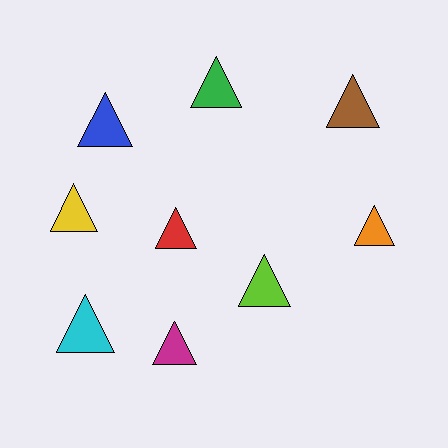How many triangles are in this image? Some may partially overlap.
There are 9 triangles.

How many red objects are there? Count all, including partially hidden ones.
There is 1 red object.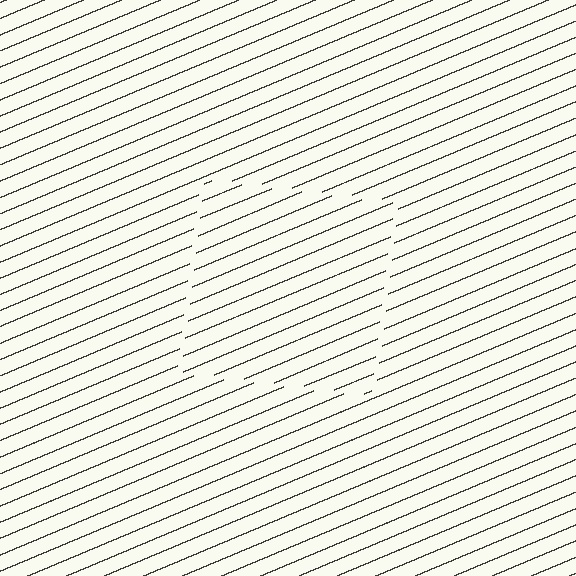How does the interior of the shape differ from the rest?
The interior of the shape contains the same grating, shifted by half a period — the contour is defined by the phase discontinuity where line-ends from the inner and outer gratings abut.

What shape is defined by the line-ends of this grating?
An illusory square. The interior of the shape contains the same grating, shifted by half a period — the contour is defined by the phase discontinuity where line-ends from the inner and outer gratings abut.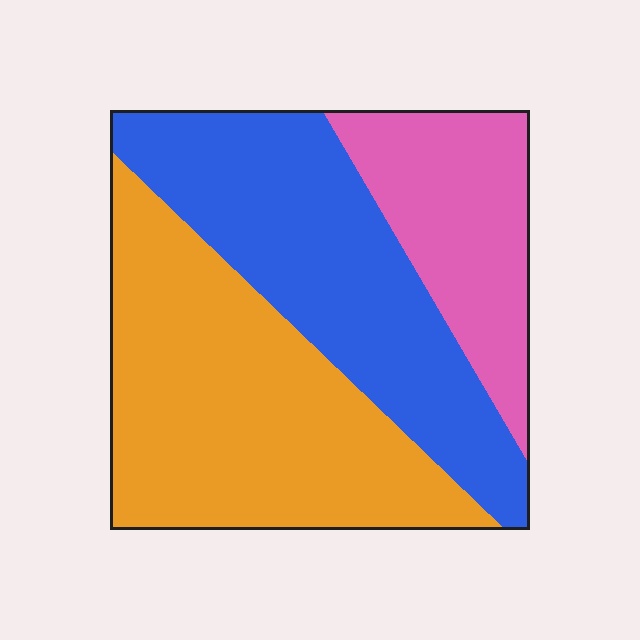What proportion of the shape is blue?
Blue takes up about three eighths (3/8) of the shape.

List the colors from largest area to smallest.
From largest to smallest: orange, blue, pink.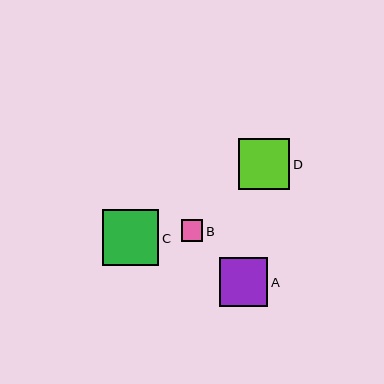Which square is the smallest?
Square B is the smallest with a size of approximately 22 pixels.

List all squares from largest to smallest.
From largest to smallest: C, D, A, B.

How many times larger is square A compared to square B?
Square A is approximately 2.2 times the size of square B.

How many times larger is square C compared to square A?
Square C is approximately 1.2 times the size of square A.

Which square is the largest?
Square C is the largest with a size of approximately 56 pixels.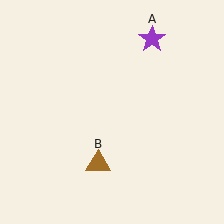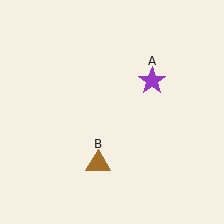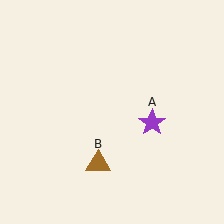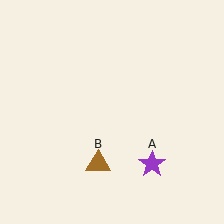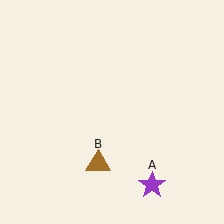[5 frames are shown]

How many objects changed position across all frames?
1 object changed position: purple star (object A).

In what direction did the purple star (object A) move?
The purple star (object A) moved down.